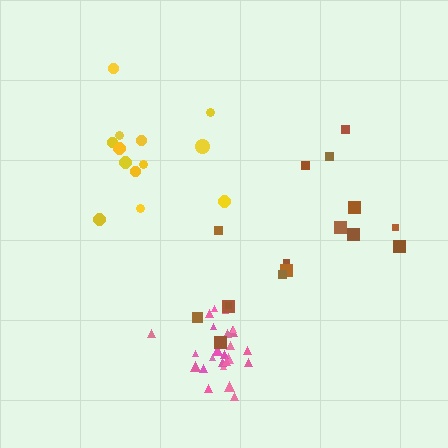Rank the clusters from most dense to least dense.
pink, yellow, brown.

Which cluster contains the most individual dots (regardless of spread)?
Pink (25).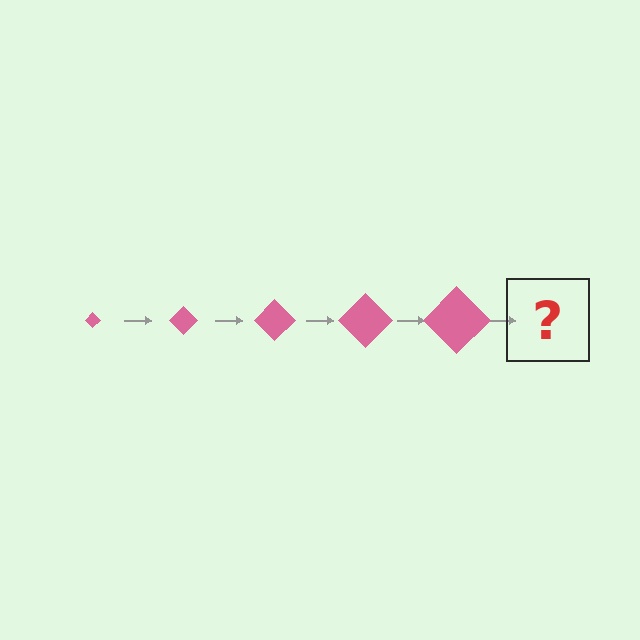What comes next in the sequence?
The next element should be a pink diamond, larger than the previous one.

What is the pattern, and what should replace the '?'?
The pattern is that the diamond gets progressively larger each step. The '?' should be a pink diamond, larger than the previous one.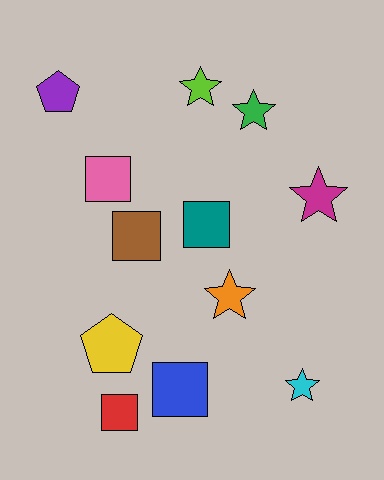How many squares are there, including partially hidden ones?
There are 5 squares.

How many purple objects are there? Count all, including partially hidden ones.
There is 1 purple object.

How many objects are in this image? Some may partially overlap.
There are 12 objects.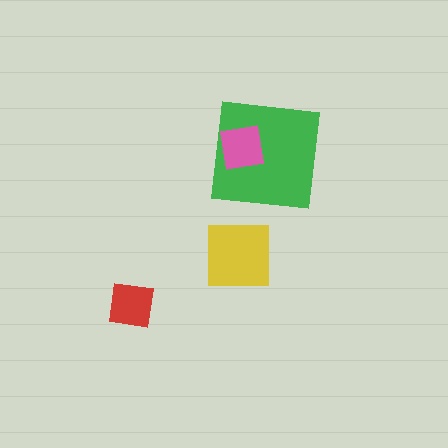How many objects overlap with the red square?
0 objects overlap with the red square.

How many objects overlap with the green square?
1 object overlaps with the green square.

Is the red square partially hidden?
No, no other shape covers it.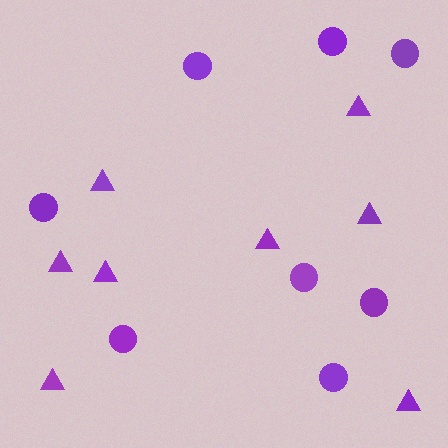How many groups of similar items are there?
There are 2 groups: one group of circles (8) and one group of triangles (8).